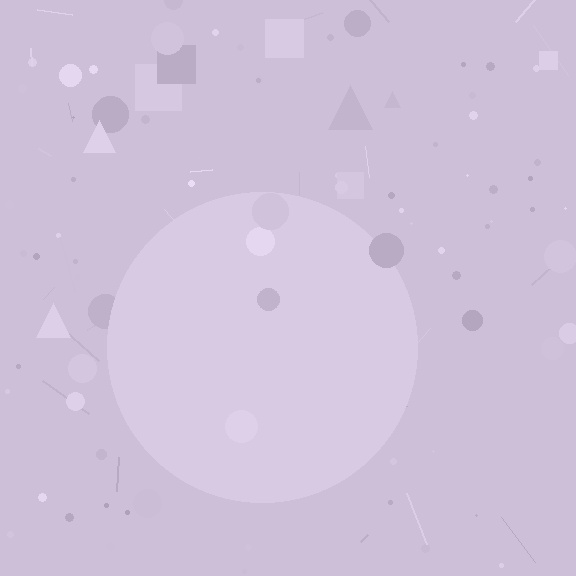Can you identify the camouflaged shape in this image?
The camouflaged shape is a circle.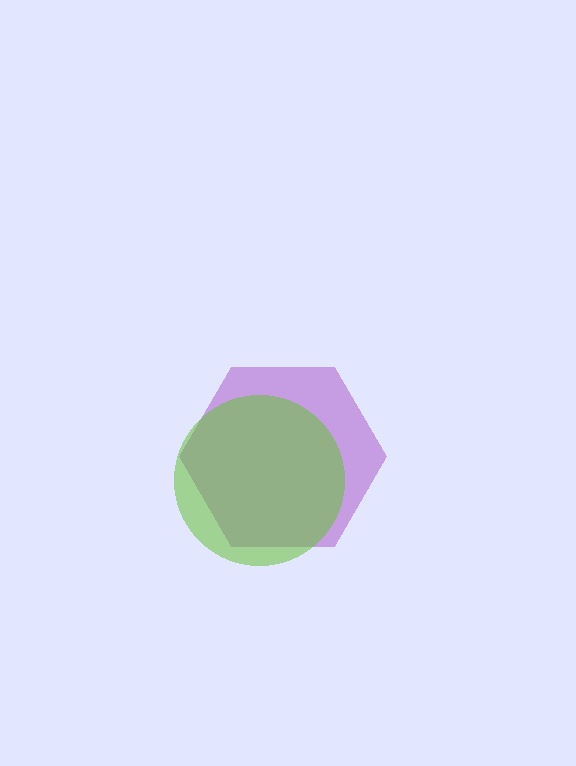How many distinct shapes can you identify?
There are 2 distinct shapes: a purple hexagon, a lime circle.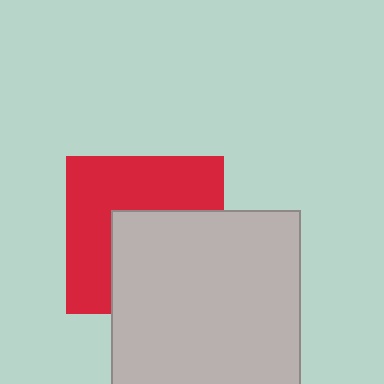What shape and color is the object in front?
The object in front is a light gray rectangle.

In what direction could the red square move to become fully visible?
The red square could move toward the upper-left. That would shift it out from behind the light gray rectangle entirely.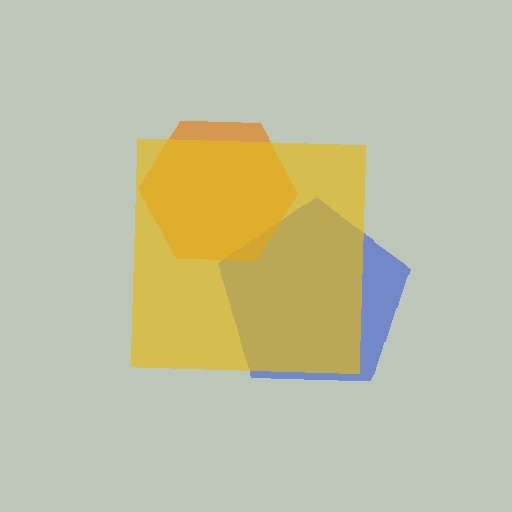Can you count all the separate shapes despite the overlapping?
Yes, there are 3 separate shapes.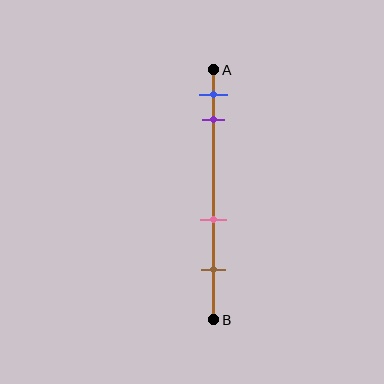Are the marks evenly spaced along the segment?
No, the marks are not evenly spaced.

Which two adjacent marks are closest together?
The blue and purple marks are the closest adjacent pair.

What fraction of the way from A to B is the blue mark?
The blue mark is approximately 10% (0.1) of the way from A to B.